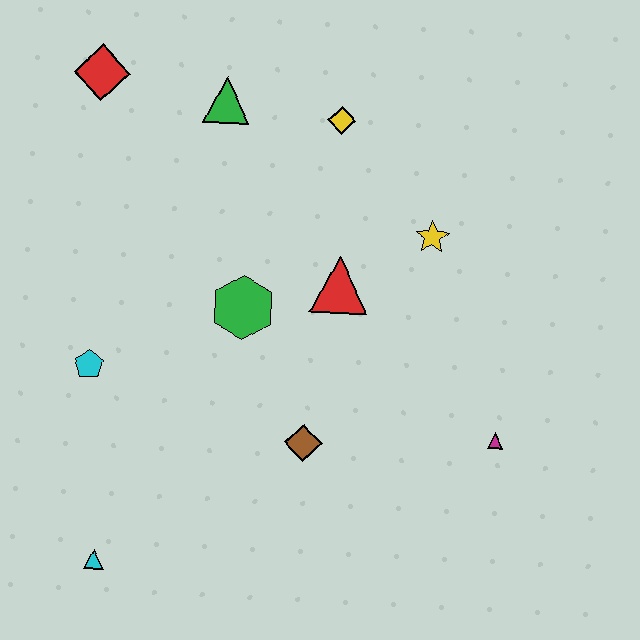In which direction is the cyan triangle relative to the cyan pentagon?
The cyan triangle is below the cyan pentagon.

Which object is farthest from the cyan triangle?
The yellow diamond is farthest from the cyan triangle.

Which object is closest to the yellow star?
The red triangle is closest to the yellow star.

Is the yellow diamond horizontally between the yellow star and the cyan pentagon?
Yes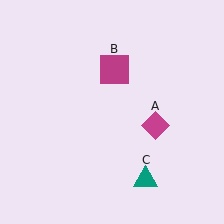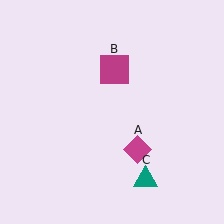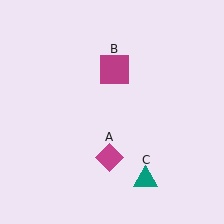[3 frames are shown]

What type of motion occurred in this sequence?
The magenta diamond (object A) rotated clockwise around the center of the scene.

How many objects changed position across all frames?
1 object changed position: magenta diamond (object A).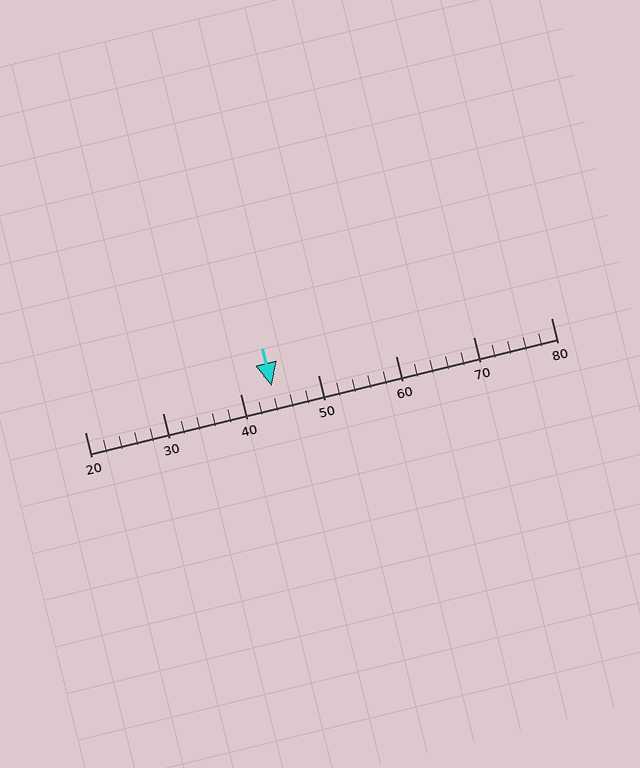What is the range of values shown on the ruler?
The ruler shows values from 20 to 80.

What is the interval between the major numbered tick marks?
The major tick marks are spaced 10 units apart.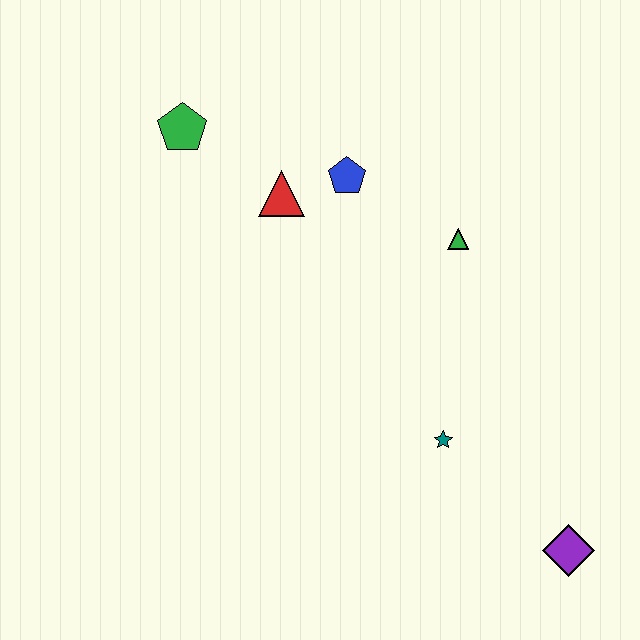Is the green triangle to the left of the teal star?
No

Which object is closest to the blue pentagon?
The red triangle is closest to the blue pentagon.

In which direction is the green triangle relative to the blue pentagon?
The green triangle is to the right of the blue pentagon.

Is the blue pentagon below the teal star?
No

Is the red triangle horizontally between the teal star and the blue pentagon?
No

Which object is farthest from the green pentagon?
The purple diamond is farthest from the green pentagon.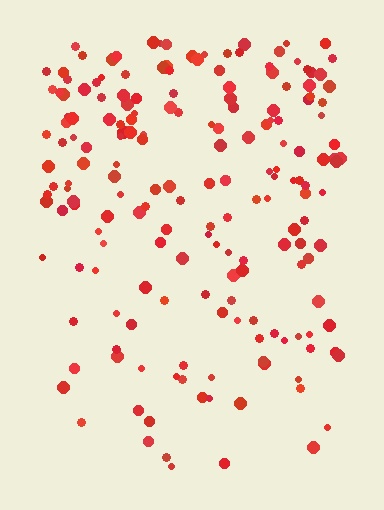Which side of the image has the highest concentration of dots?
The top.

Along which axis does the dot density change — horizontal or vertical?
Vertical.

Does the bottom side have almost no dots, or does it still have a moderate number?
Still a moderate number, just noticeably fewer than the top.